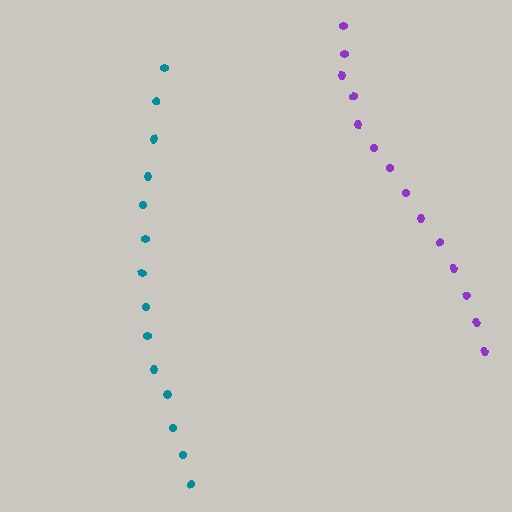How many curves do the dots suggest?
There are 2 distinct paths.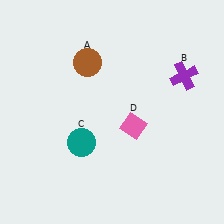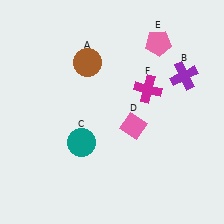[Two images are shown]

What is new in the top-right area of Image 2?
A magenta cross (F) was added in the top-right area of Image 2.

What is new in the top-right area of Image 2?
A pink pentagon (E) was added in the top-right area of Image 2.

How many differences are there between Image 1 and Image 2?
There are 2 differences between the two images.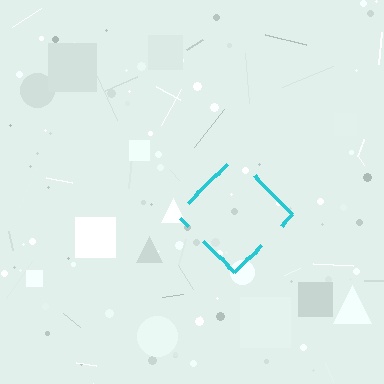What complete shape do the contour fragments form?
The contour fragments form a diamond.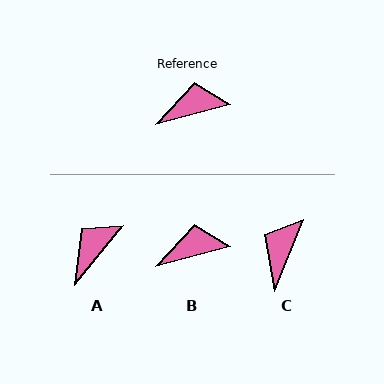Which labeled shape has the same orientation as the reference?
B.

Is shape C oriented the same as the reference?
No, it is off by about 53 degrees.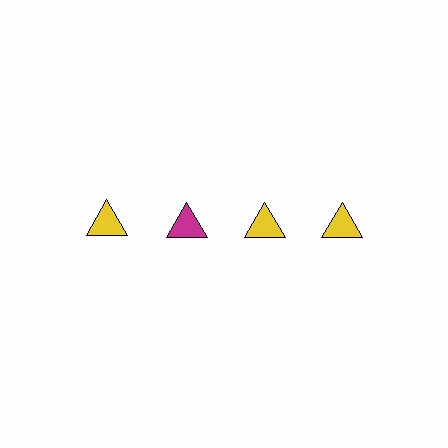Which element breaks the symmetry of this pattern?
The magenta triangle in the top row, second from left column breaks the symmetry. All other shapes are yellow triangles.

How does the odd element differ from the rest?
It has a different color: magenta instead of yellow.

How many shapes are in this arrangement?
There are 4 shapes arranged in a grid pattern.